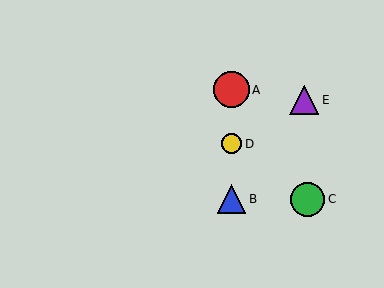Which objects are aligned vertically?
Objects A, B, D are aligned vertically.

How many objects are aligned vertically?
3 objects (A, B, D) are aligned vertically.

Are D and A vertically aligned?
Yes, both are at x≈231.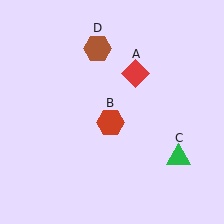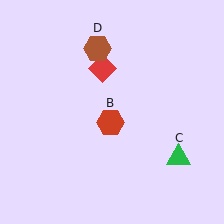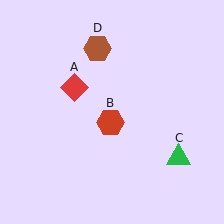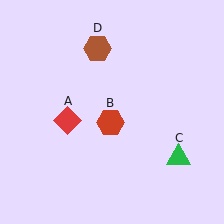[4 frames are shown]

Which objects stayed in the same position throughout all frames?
Red hexagon (object B) and green triangle (object C) and brown hexagon (object D) remained stationary.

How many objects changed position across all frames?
1 object changed position: red diamond (object A).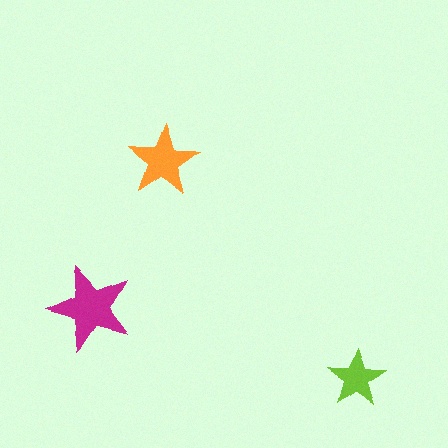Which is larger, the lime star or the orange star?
The orange one.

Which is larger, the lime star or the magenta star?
The magenta one.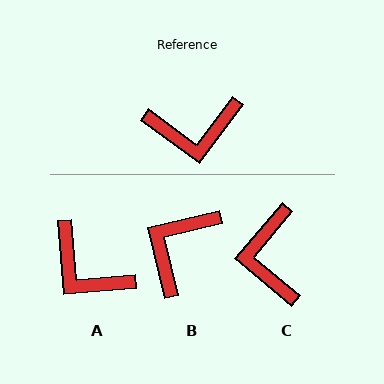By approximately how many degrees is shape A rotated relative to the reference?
Approximately 49 degrees clockwise.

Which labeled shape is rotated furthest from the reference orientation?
B, about 130 degrees away.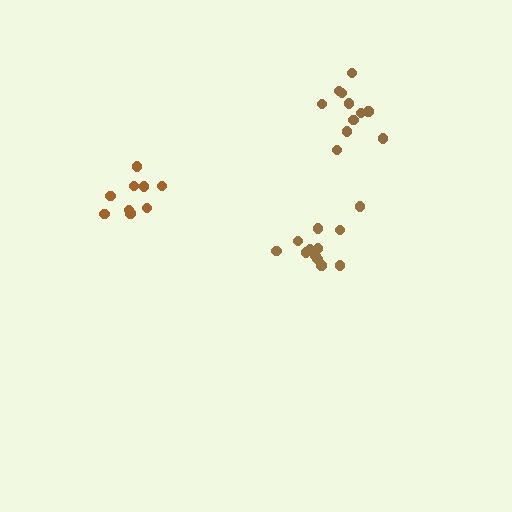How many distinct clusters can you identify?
There are 3 distinct clusters.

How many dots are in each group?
Group 1: 11 dots, Group 2: 9 dots, Group 3: 12 dots (32 total).